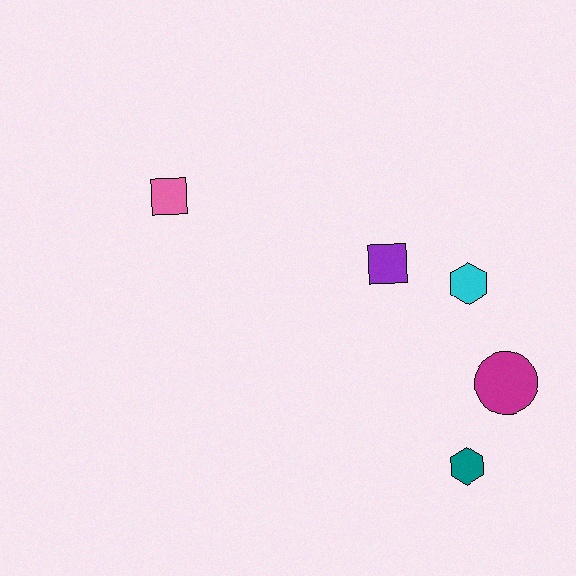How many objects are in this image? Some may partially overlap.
There are 5 objects.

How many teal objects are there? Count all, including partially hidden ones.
There is 1 teal object.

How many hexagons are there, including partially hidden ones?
There are 2 hexagons.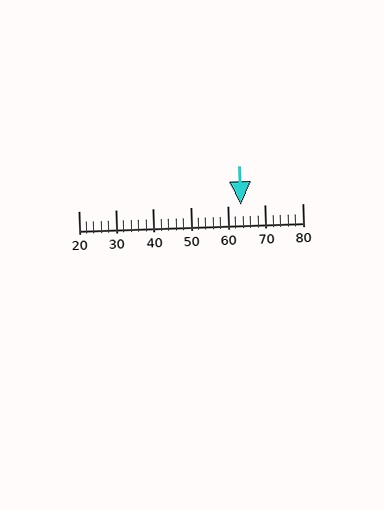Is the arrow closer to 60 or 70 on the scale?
The arrow is closer to 60.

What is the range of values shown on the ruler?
The ruler shows values from 20 to 80.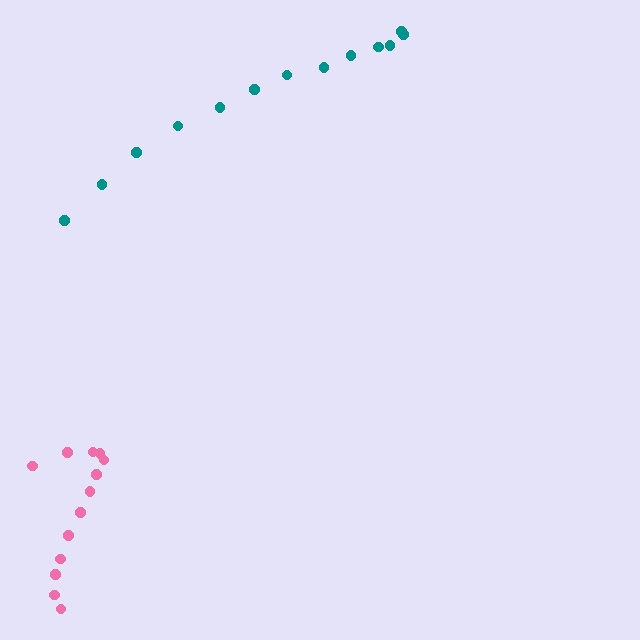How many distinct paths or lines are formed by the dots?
There are 2 distinct paths.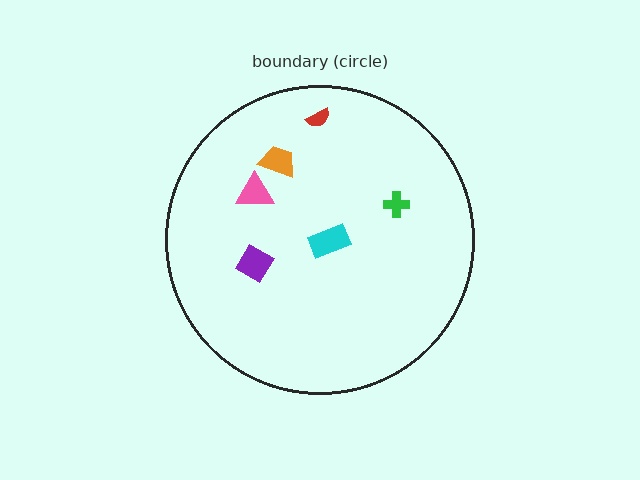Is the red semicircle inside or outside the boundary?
Inside.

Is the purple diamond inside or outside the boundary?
Inside.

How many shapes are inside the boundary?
6 inside, 0 outside.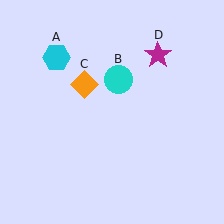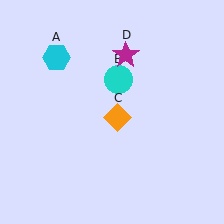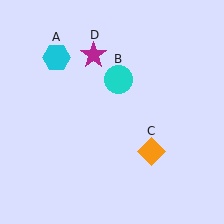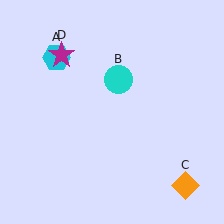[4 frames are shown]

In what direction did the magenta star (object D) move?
The magenta star (object D) moved left.